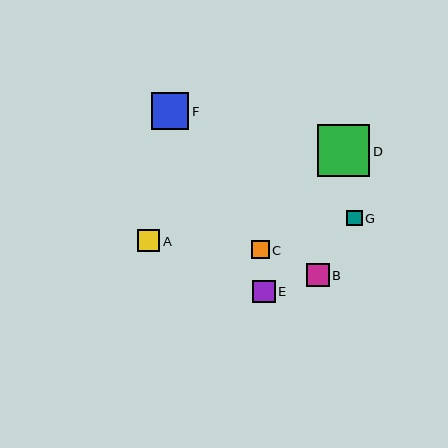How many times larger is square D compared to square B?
Square D is approximately 2.3 times the size of square B.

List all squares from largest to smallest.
From largest to smallest: D, F, B, A, E, C, G.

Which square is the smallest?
Square G is the smallest with a size of approximately 15 pixels.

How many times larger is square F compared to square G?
Square F is approximately 2.5 times the size of square G.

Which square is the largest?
Square D is the largest with a size of approximately 52 pixels.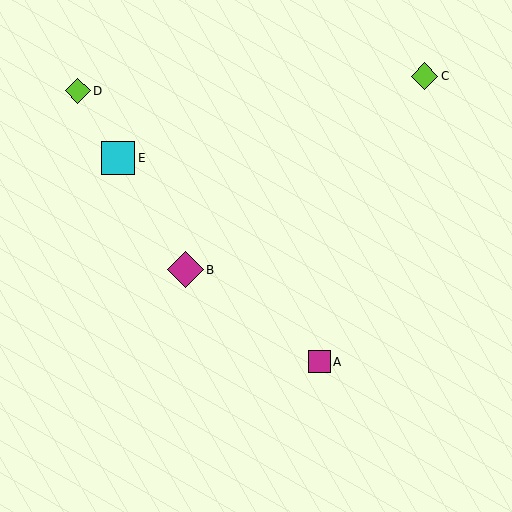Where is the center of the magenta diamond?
The center of the magenta diamond is at (185, 270).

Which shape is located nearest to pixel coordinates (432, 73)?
The lime diamond (labeled C) at (425, 76) is nearest to that location.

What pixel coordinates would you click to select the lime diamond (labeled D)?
Click at (78, 91) to select the lime diamond D.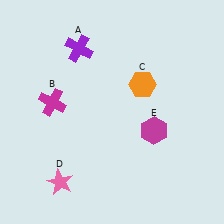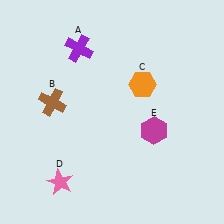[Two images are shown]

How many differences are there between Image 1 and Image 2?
There is 1 difference between the two images.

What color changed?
The cross (B) changed from magenta in Image 1 to brown in Image 2.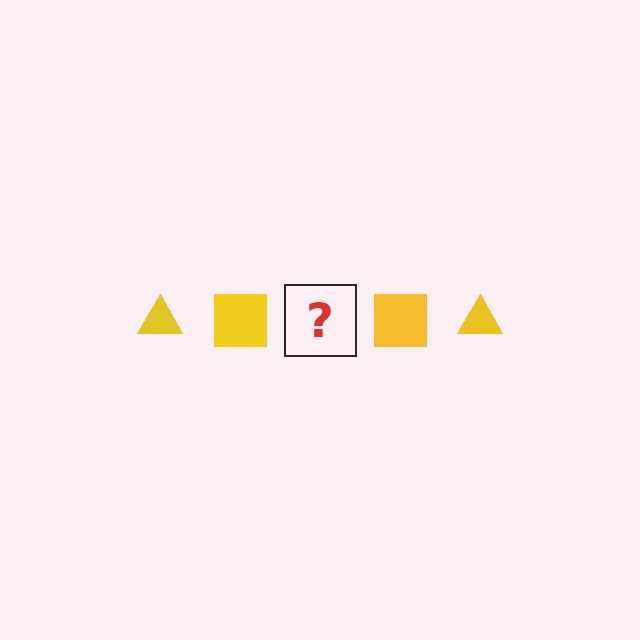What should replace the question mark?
The question mark should be replaced with a yellow triangle.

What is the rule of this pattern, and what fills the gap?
The rule is that the pattern cycles through triangle, square shapes in yellow. The gap should be filled with a yellow triangle.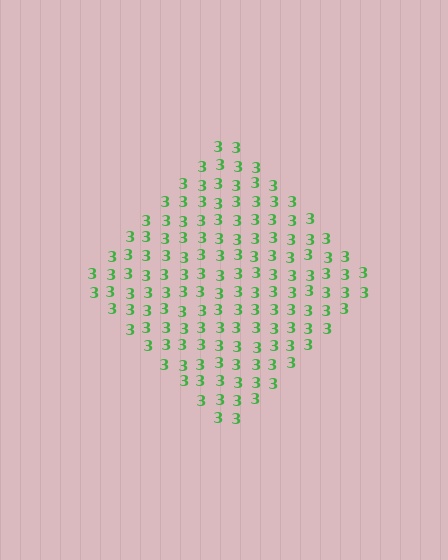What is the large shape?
The large shape is a diamond.